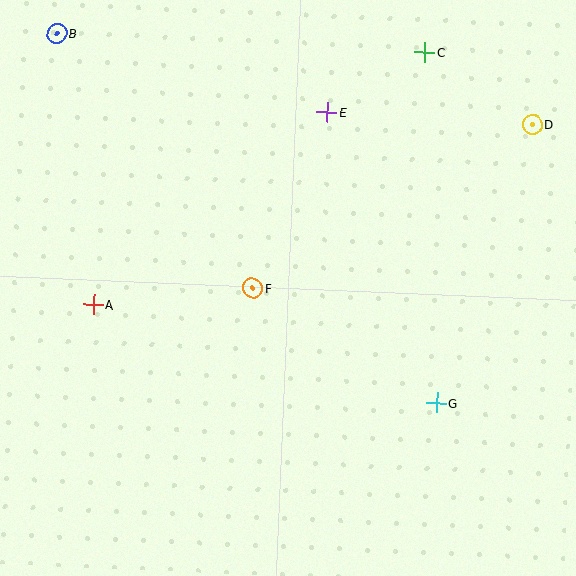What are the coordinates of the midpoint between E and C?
The midpoint between E and C is at (376, 82).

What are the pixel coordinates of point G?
Point G is at (437, 403).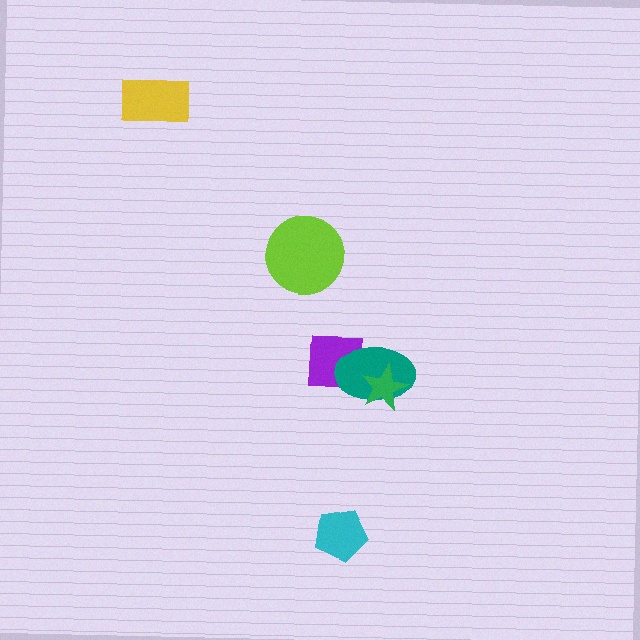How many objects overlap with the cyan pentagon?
0 objects overlap with the cyan pentagon.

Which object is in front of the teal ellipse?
The green star is in front of the teal ellipse.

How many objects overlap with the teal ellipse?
2 objects overlap with the teal ellipse.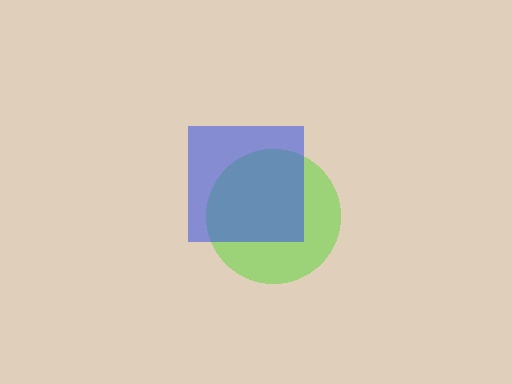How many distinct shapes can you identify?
There are 2 distinct shapes: a lime circle, a blue square.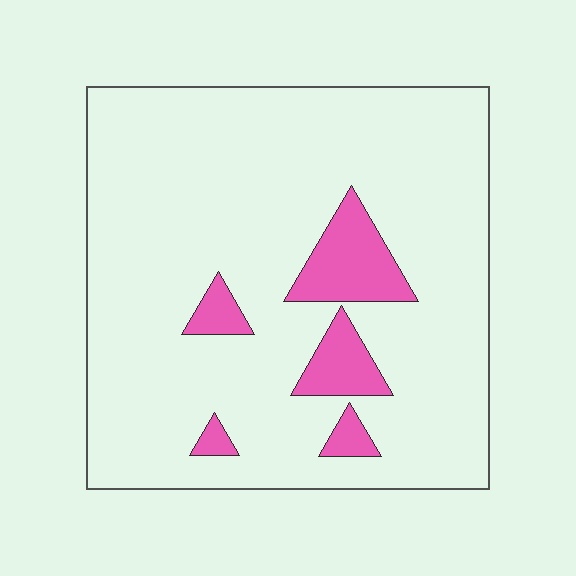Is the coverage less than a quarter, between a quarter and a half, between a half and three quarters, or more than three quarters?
Less than a quarter.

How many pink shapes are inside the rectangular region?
5.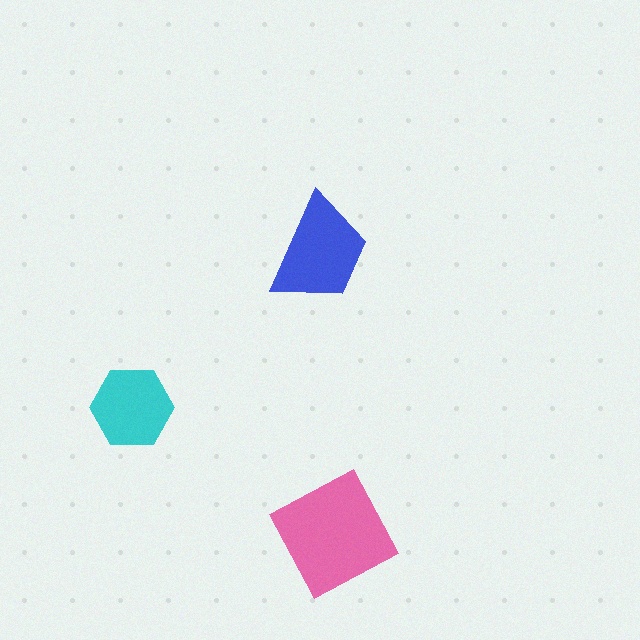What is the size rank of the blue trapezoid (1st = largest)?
2nd.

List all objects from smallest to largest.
The cyan hexagon, the blue trapezoid, the pink square.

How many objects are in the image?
There are 3 objects in the image.